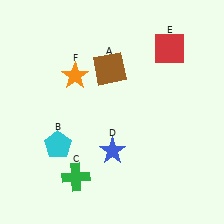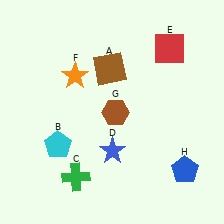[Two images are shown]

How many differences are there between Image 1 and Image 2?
There are 2 differences between the two images.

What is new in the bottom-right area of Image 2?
A blue pentagon (H) was added in the bottom-right area of Image 2.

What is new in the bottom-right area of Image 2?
A brown hexagon (G) was added in the bottom-right area of Image 2.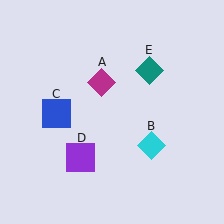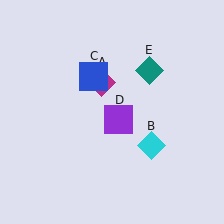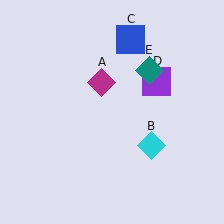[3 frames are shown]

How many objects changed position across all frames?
2 objects changed position: blue square (object C), purple square (object D).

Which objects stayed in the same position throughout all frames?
Magenta diamond (object A) and cyan diamond (object B) and teal diamond (object E) remained stationary.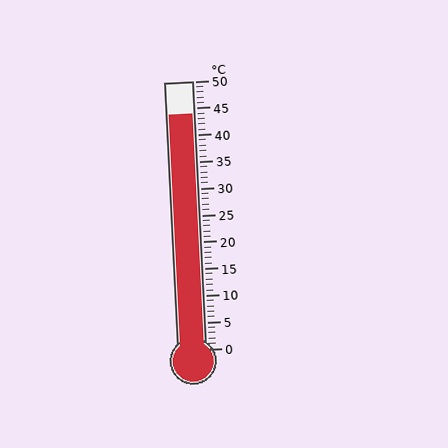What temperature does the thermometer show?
The thermometer shows approximately 44°C.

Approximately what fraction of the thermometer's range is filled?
The thermometer is filled to approximately 90% of its range.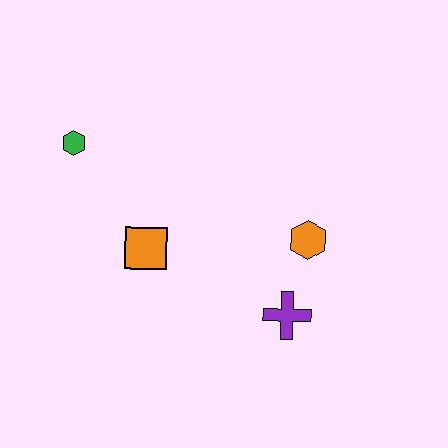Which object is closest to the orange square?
The green hexagon is closest to the orange square.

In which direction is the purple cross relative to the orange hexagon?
The purple cross is below the orange hexagon.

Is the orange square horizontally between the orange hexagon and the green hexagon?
Yes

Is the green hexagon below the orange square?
No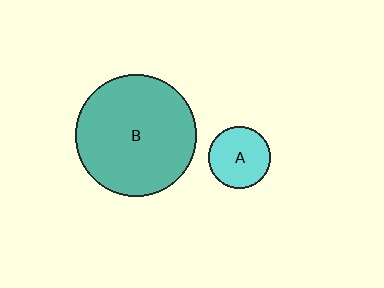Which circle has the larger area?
Circle B (teal).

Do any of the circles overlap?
No, none of the circles overlap.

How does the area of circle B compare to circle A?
Approximately 3.8 times.